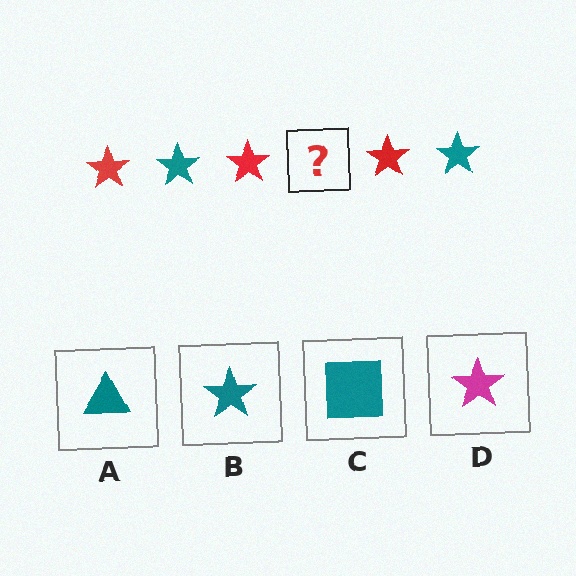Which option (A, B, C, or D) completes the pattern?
B.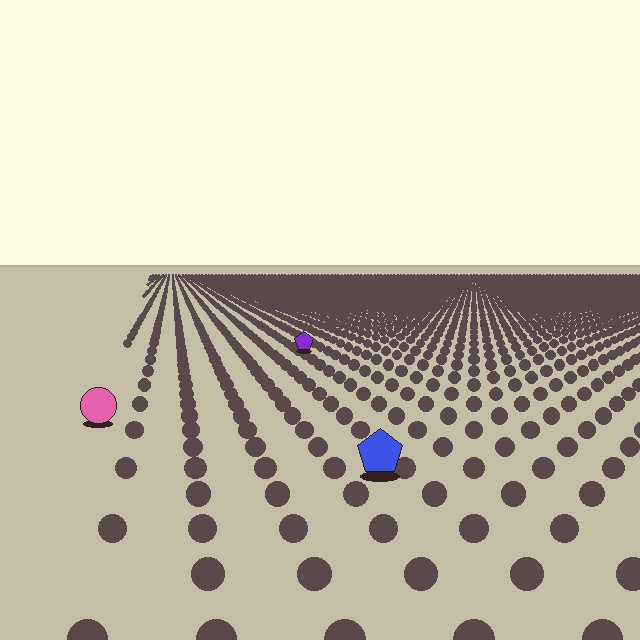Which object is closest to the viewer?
The blue pentagon is closest. The texture marks near it are larger and more spread out.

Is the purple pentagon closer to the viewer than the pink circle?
No. The pink circle is closer — you can tell from the texture gradient: the ground texture is coarser near it.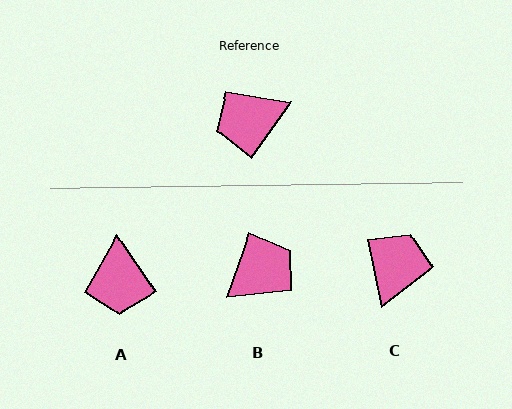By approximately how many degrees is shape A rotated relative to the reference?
Approximately 70 degrees counter-clockwise.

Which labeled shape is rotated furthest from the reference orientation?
B, about 164 degrees away.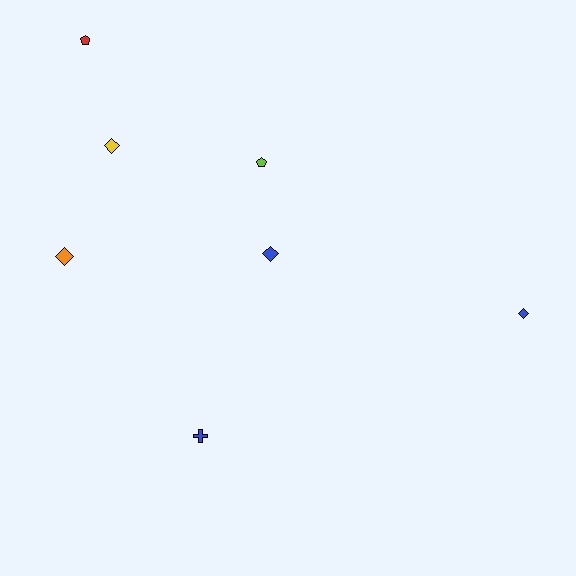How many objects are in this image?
There are 7 objects.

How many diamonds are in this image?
There are 4 diamonds.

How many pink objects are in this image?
There are no pink objects.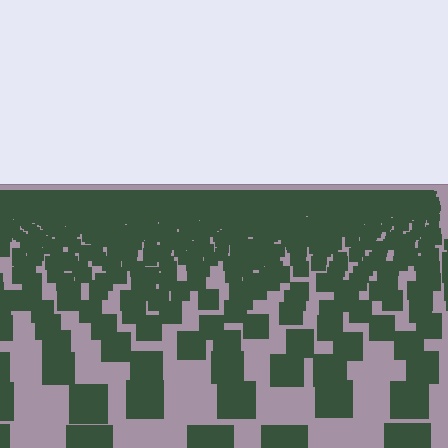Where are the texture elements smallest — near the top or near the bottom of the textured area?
Near the top.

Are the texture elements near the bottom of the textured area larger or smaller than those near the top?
Larger. Near the bottom, elements are closer to the viewer and appear at a bigger on-screen size.